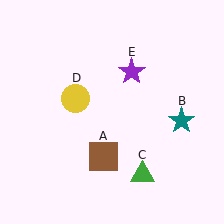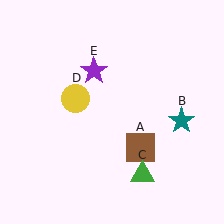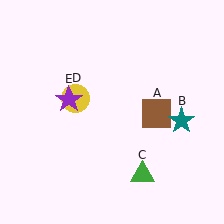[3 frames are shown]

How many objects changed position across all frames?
2 objects changed position: brown square (object A), purple star (object E).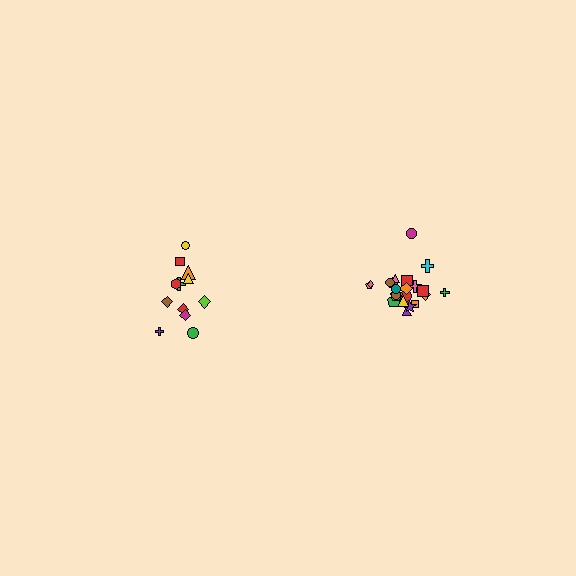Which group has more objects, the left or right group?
The right group.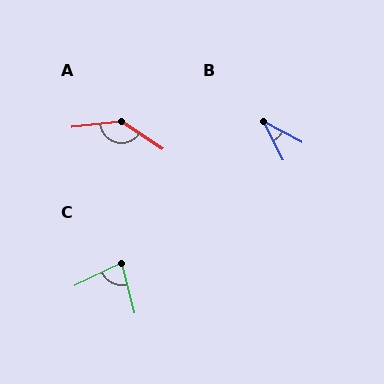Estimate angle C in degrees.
Approximately 79 degrees.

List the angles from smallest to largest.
B (34°), C (79°), A (139°).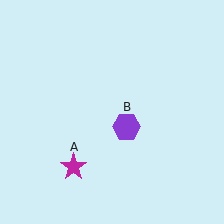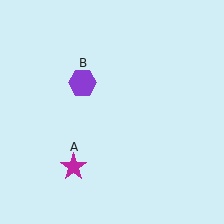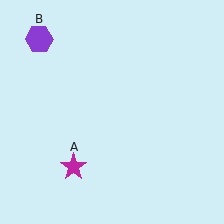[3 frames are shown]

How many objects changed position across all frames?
1 object changed position: purple hexagon (object B).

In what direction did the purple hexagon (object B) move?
The purple hexagon (object B) moved up and to the left.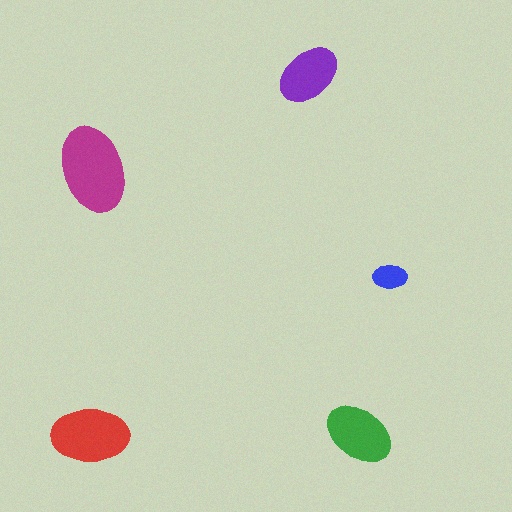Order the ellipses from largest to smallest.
the magenta one, the red one, the green one, the purple one, the blue one.